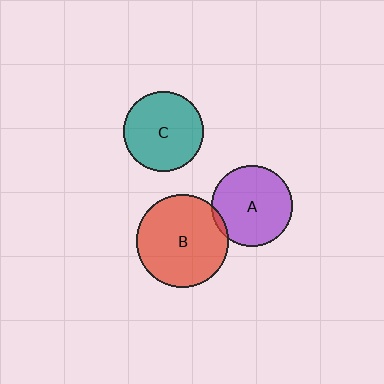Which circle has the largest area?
Circle B (red).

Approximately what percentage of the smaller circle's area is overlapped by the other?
Approximately 5%.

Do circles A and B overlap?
Yes.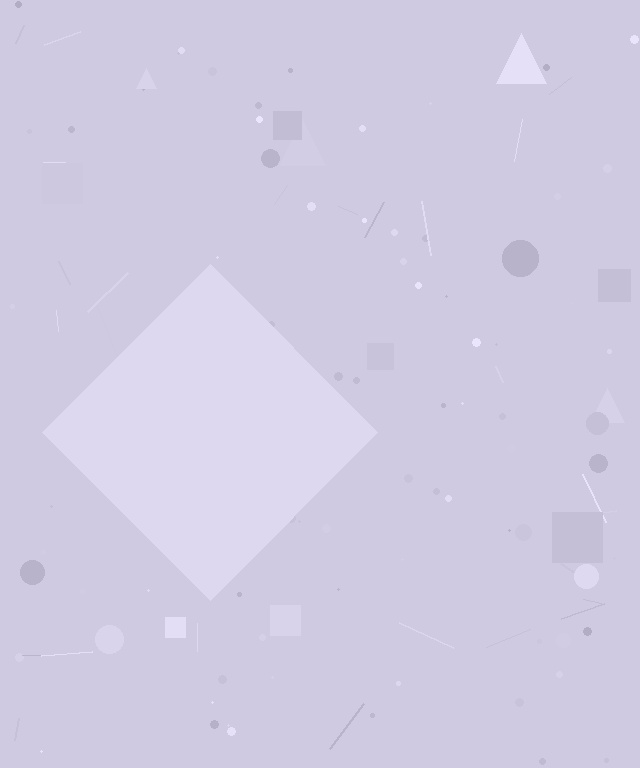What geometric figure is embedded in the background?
A diamond is embedded in the background.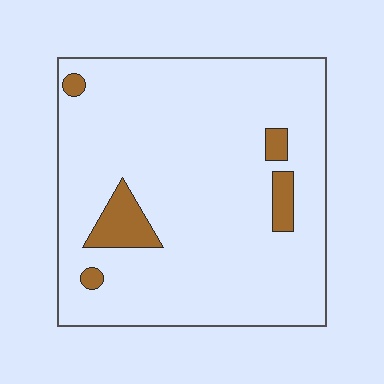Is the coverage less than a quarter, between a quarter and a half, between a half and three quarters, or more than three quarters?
Less than a quarter.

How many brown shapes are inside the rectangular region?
5.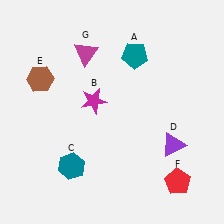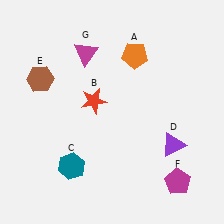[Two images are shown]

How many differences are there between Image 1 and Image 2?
There are 3 differences between the two images.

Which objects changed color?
A changed from teal to orange. B changed from magenta to red. F changed from red to magenta.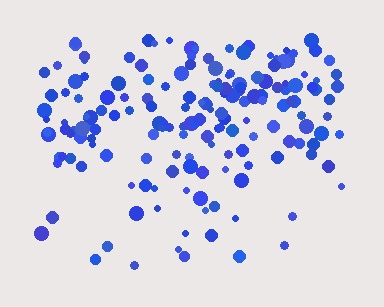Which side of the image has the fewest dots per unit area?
The bottom.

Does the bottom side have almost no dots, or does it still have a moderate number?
Still a moderate number, just noticeably fewer than the top.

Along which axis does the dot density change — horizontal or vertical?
Vertical.